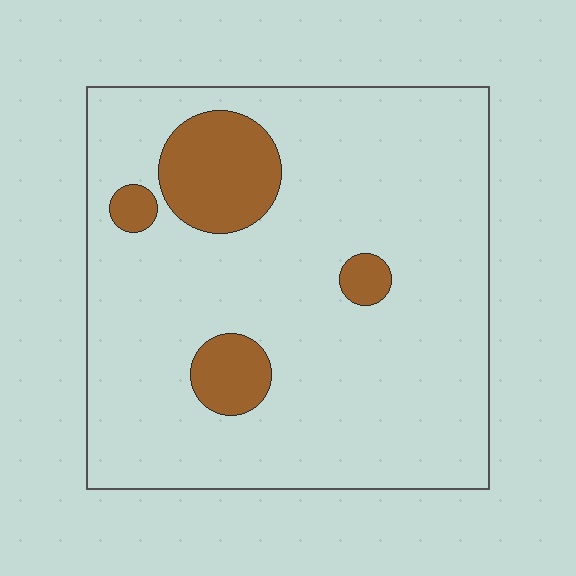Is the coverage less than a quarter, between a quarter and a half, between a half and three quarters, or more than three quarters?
Less than a quarter.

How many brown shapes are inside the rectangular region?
4.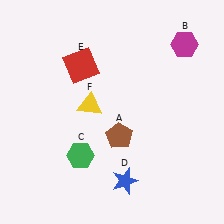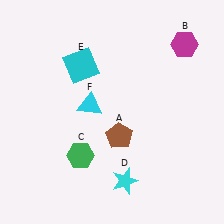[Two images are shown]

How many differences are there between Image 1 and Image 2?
There are 3 differences between the two images.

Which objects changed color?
D changed from blue to cyan. E changed from red to cyan. F changed from yellow to cyan.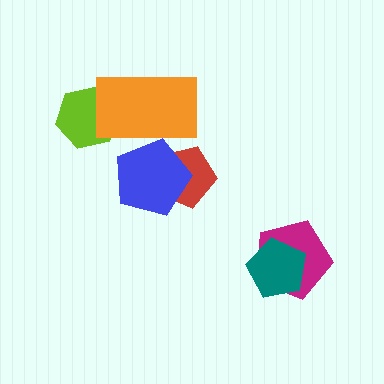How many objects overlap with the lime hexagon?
1 object overlaps with the lime hexagon.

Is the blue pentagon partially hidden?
Yes, it is partially covered by another shape.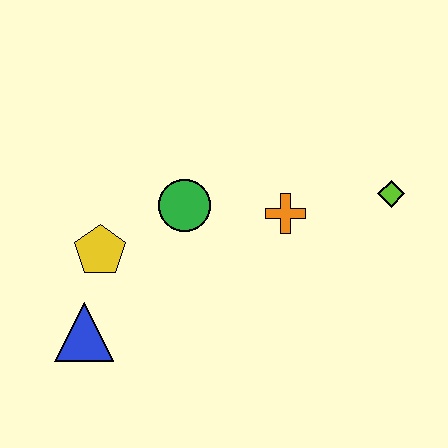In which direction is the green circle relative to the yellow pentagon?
The green circle is to the right of the yellow pentagon.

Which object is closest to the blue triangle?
The yellow pentagon is closest to the blue triangle.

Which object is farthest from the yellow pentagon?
The lime diamond is farthest from the yellow pentagon.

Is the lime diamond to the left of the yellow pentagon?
No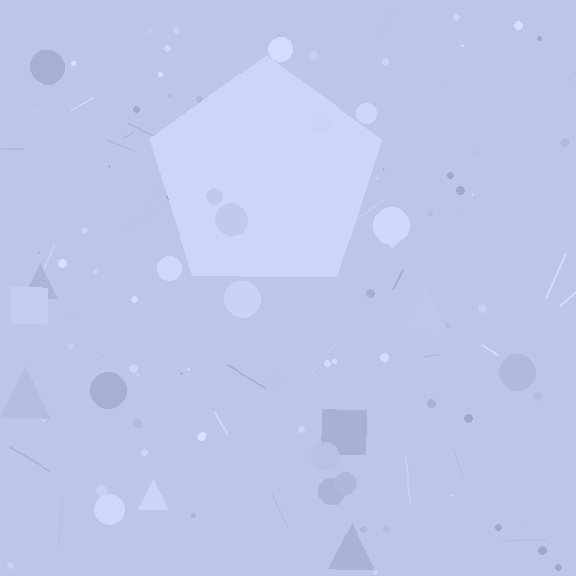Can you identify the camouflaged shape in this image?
The camouflaged shape is a pentagon.